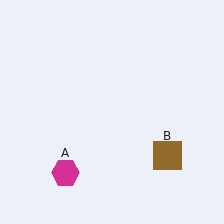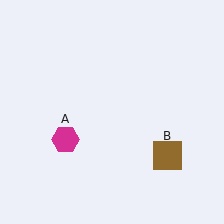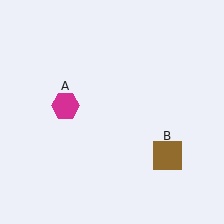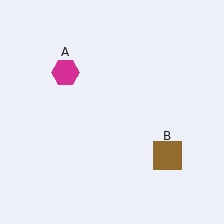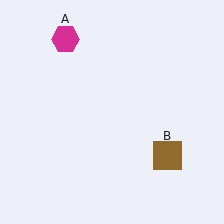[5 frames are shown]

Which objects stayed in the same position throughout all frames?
Brown square (object B) remained stationary.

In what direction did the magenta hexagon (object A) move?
The magenta hexagon (object A) moved up.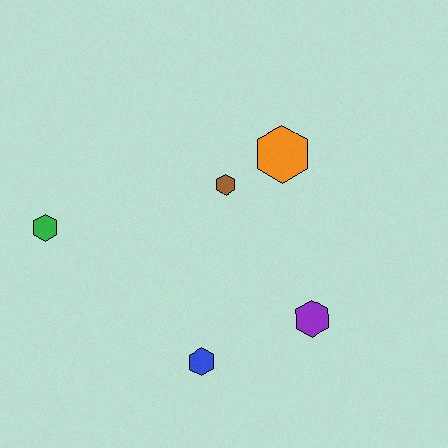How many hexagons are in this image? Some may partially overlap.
There are 5 hexagons.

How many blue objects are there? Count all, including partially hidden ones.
There is 1 blue object.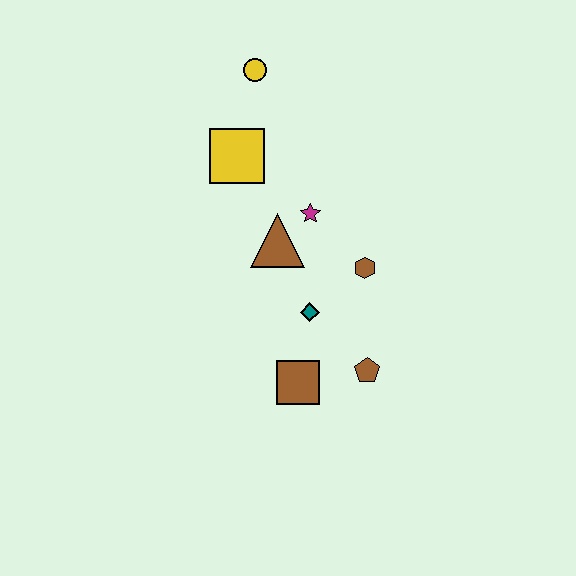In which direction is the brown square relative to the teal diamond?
The brown square is below the teal diamond.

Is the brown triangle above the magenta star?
No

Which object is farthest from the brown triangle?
The yellow circle is farthest from the brown triangle.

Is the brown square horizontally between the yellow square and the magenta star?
Yes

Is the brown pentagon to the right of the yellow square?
Yes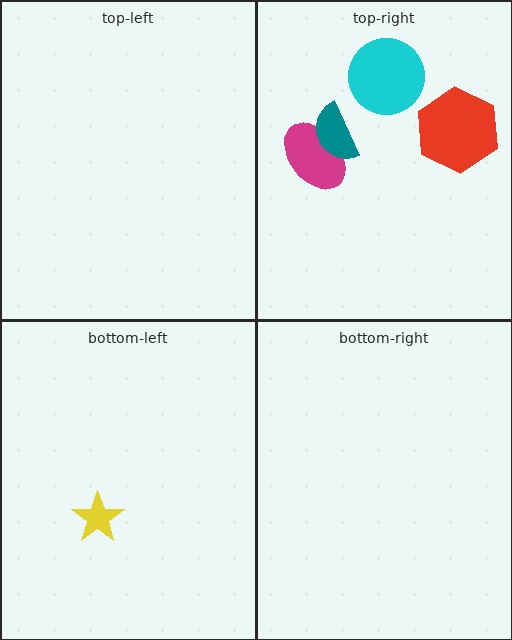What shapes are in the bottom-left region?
The yellow star.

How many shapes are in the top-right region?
4.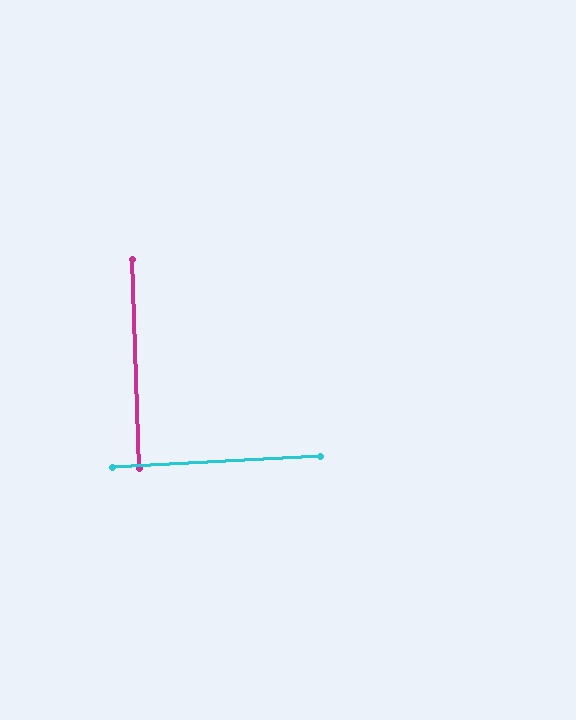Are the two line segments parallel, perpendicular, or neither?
Perpendicular — they meet at approximately 89°.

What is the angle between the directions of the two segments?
Approximately 89 degrees.